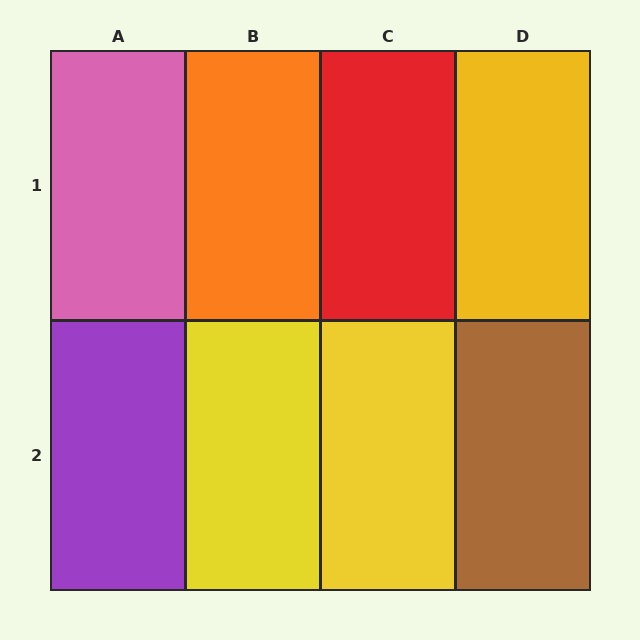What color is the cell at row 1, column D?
Yellow.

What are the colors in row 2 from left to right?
Purple, yellow, yellow, brown.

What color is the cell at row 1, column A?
Pink.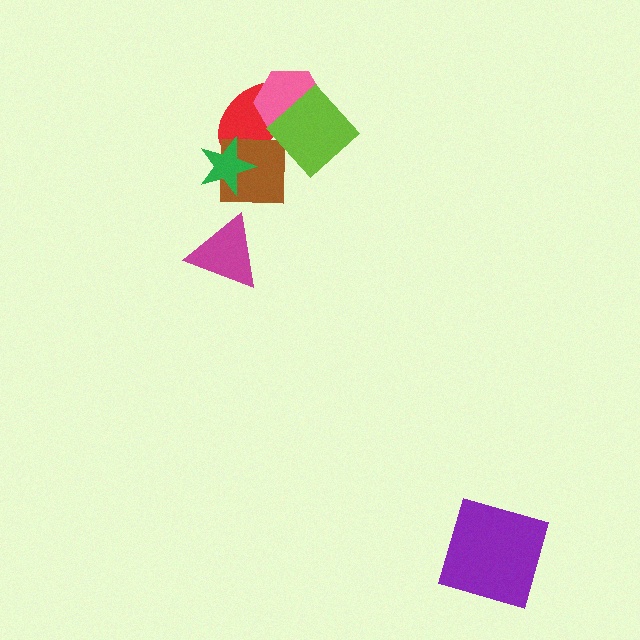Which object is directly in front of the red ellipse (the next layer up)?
The brown square is directly in front of the red ellipse.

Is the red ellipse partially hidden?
Yes, it is partially covered by another shape.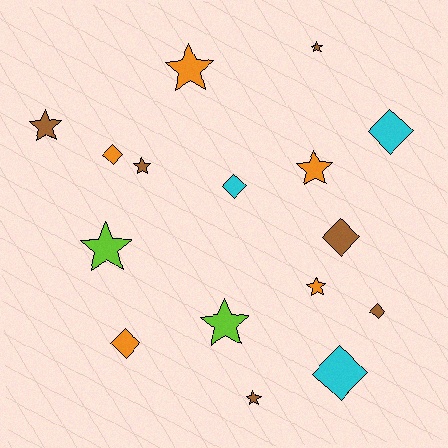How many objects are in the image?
There are 16 objects.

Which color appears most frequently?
Brown, with 6 objects.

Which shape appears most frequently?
Star, with 9 objects.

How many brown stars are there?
There are 4 brown stars.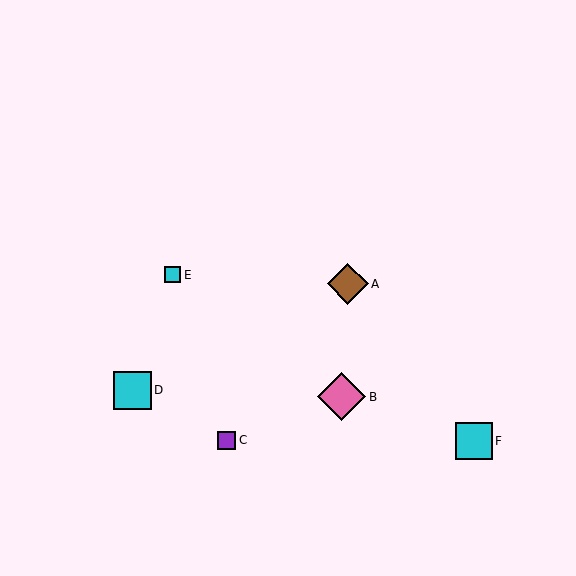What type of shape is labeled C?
Shape C is a purple square.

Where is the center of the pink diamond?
The center of the pink diamond is at (342, 397).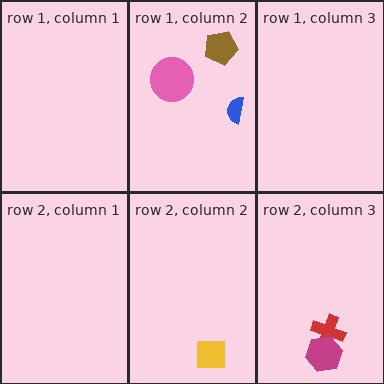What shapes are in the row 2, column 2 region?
The yellow square.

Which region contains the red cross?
The row 2, column 3 region.